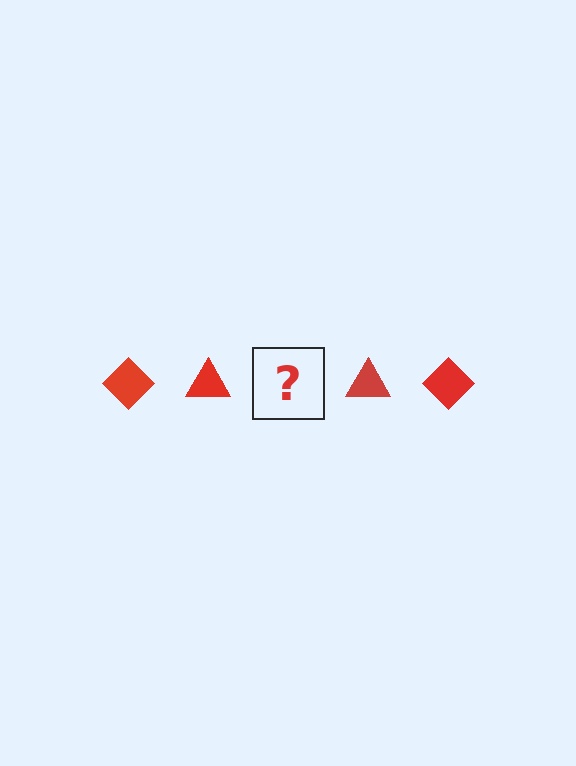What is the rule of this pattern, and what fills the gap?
The rule is that the pattern cycles through diamond, triangle shapes in red. The gap should be filled with a red diamond.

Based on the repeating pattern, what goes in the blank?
The blank should be a red diamond.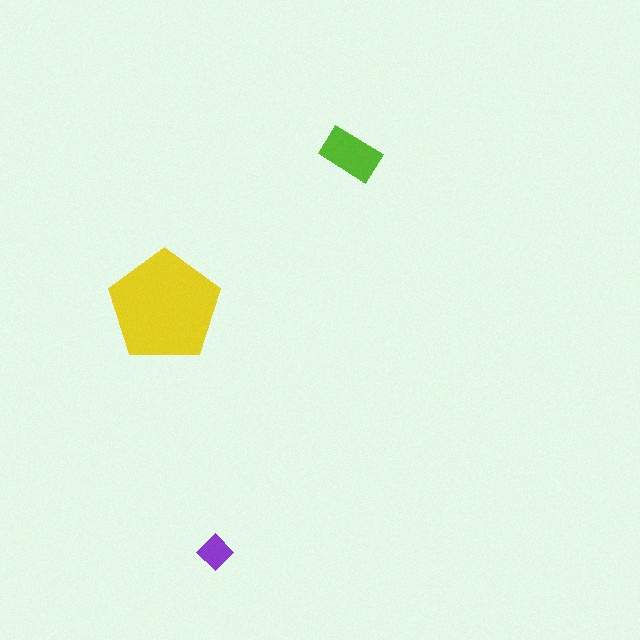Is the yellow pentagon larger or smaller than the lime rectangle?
Larger.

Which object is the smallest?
The purple diamond.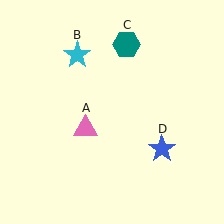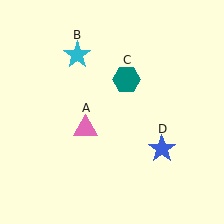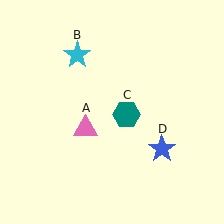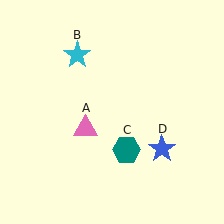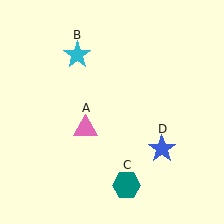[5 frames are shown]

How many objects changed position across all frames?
1 object changed position: teal hexagon (object C).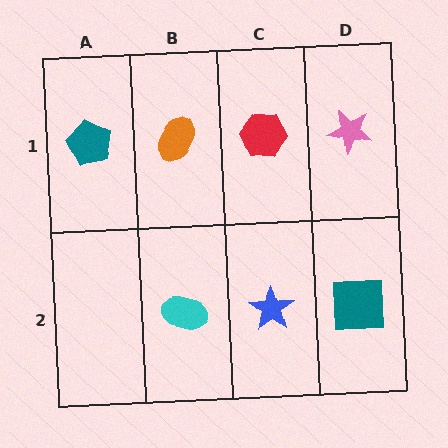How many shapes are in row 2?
3 shapes.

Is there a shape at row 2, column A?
No, that cell is empty.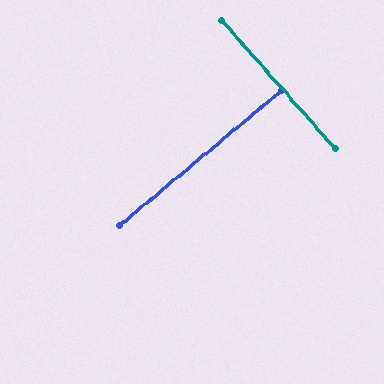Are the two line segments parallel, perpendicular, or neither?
Perpendicular — they meet at approximately 88°.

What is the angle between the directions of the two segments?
Approximately 88 degrees.